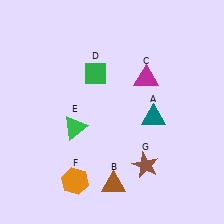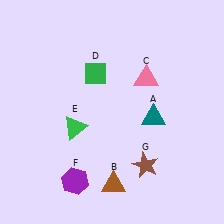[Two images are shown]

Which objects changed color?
C changed from magenta to pink. F changed from orange to purple.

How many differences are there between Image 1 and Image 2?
There are 2 differences between the two images.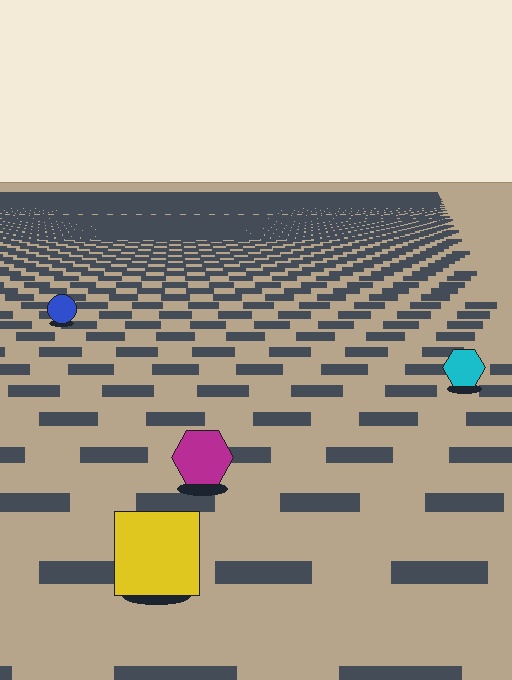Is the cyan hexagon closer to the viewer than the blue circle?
Yes. The cyan hexagon is closer — you can tell from the texture gradient: the ground texture is coarser near it.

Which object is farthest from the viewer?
The blue circle is farthest from the viewer. It appears smaller and the ground texture around it is denser.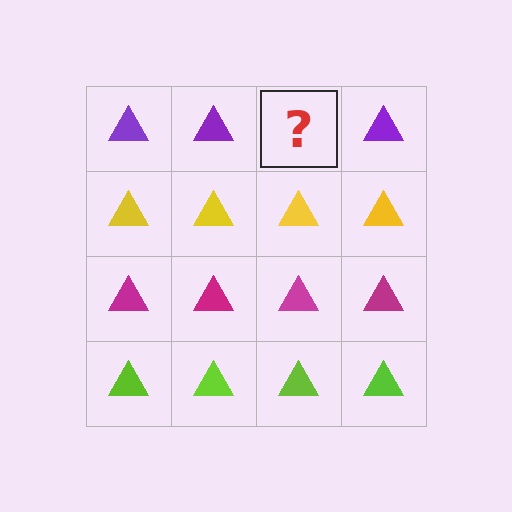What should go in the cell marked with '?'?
The missing cell should contain a purple triangle.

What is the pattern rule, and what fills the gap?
The rule is that each row has a consistent color. The gap should be filled with a purple triangle.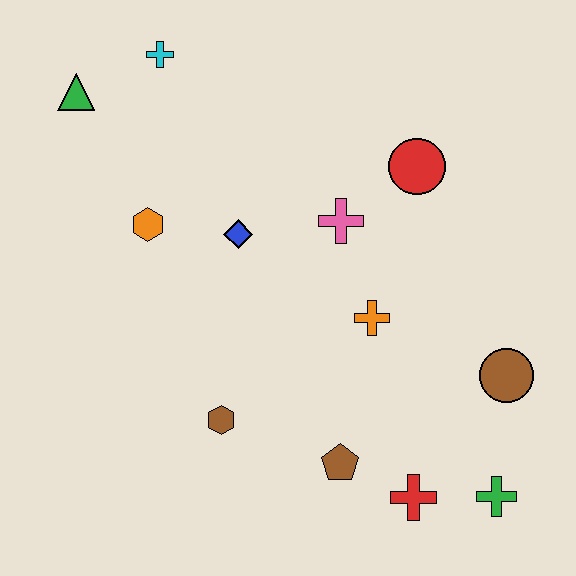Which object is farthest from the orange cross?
The green triangle is farthest from the orange cross.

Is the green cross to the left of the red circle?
No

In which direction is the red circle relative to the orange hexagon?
The red circle is to the right of the orange hexagon.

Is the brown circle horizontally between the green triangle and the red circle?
No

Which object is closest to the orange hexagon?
The blue diamond is closest to the orange hexagon.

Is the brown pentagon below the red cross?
No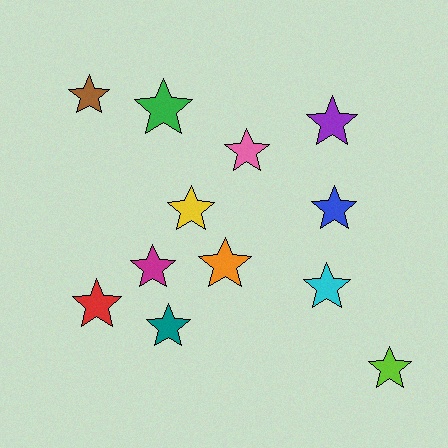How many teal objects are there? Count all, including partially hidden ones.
There is 1 teal object.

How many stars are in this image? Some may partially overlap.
There are 12 stars.